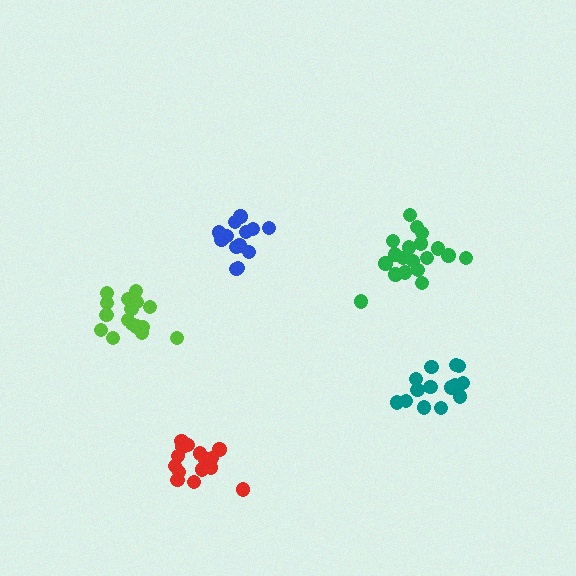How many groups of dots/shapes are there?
There are 5 groups.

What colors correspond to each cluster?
The clusters are colored: green, blue, teal, red, lime.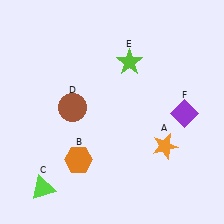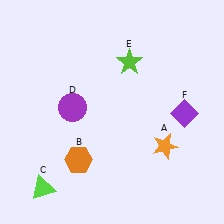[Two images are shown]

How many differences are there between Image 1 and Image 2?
There is 1 difference between the two images.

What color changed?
The circle (D) changed from brown in Image 1 to purple in Image 2.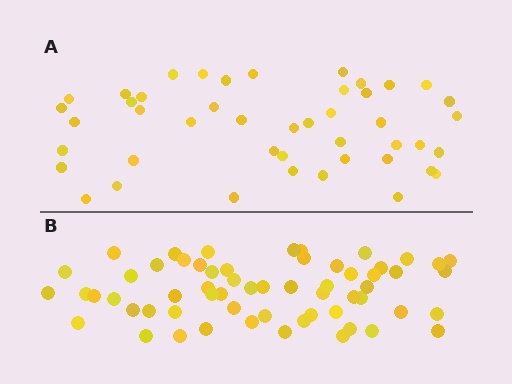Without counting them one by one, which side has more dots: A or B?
Region B (the bottom region) has more dots.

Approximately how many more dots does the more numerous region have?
Region B has approximately 15 more dots than region A.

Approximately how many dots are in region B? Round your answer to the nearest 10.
About 60 dots.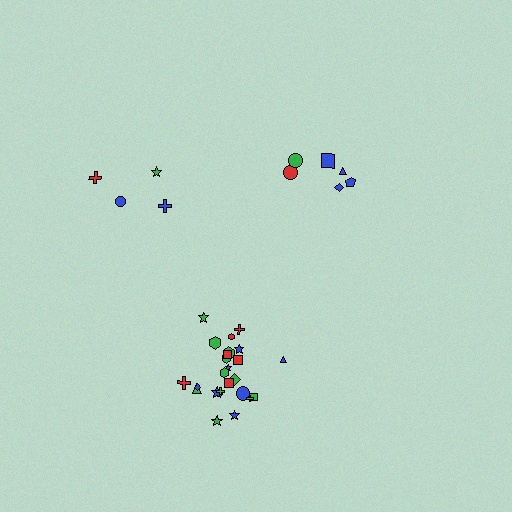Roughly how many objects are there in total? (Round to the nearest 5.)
Roughly 35 objects in total.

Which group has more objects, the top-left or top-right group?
The top-right group.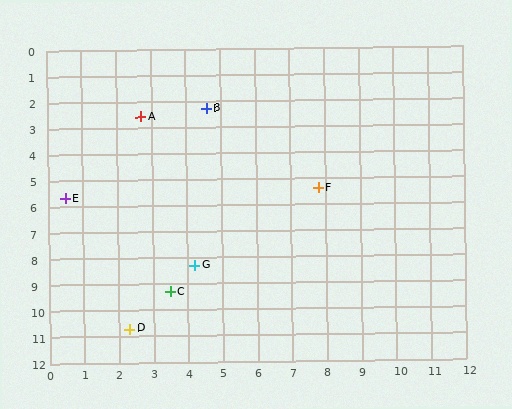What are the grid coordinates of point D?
Point D is at approximately (2.3, 10.7).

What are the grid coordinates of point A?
Point A is at approximately (2.7, 2.6).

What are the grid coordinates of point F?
Point F is at approximately (7.8, 5.4).